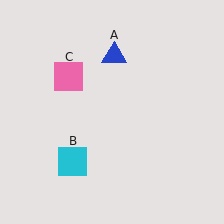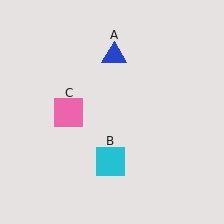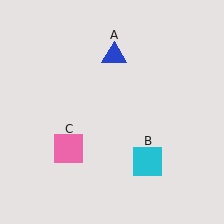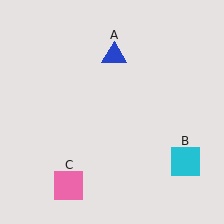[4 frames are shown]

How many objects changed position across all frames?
2 objects changed position: cyan square (object B), pink square (object C).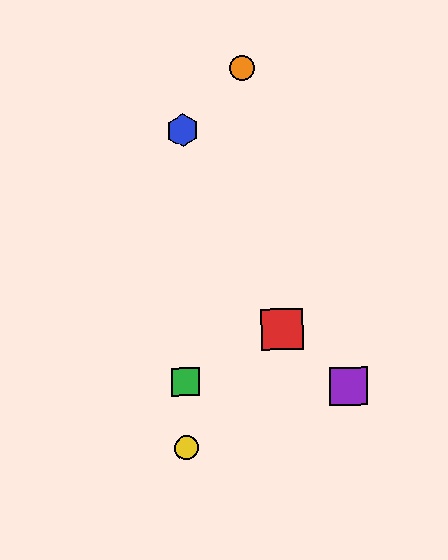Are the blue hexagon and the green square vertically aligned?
Yes, both are at x≈183.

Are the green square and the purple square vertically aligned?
No, the green square is at x≈186 and the purple square is at x≈349.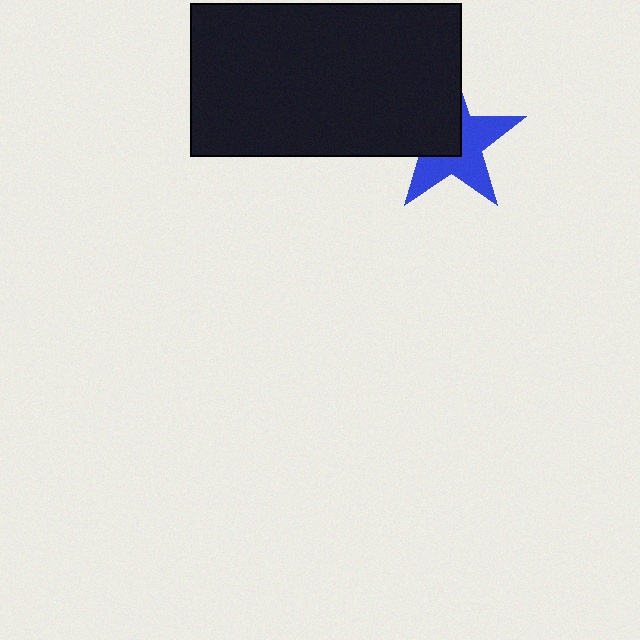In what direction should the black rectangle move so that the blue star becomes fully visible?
The black rectangle should move toward the upper-left. That is the shortest direction to clear the overlap and leave the blue star fully visible.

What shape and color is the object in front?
The object in front is a black rectangle.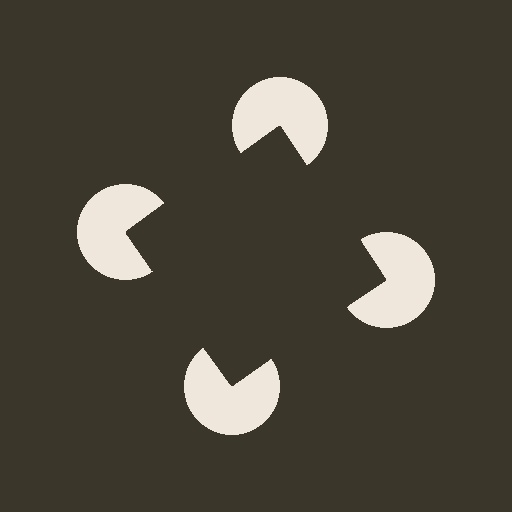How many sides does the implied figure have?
4 sides.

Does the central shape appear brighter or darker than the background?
It typically appears slightly darker than the background, even though no actual brightness change is drawn.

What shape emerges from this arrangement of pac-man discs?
An illusory square — its edges are inferred from the aligned wedge cuts in the pac-man discs, not physically drawn.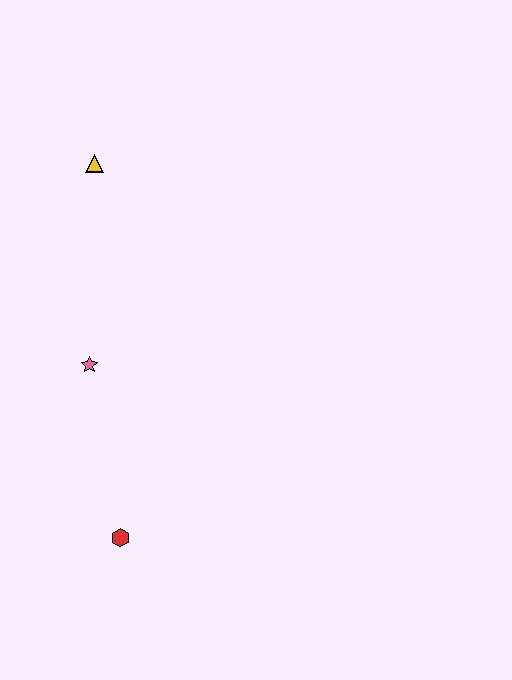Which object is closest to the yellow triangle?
The pink star is closest to the yellow triangle.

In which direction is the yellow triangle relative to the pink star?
The yellow triangle is above the pink star.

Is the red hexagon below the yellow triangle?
Yes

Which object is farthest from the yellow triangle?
The red hexagon is farthest from the yellow triangle.